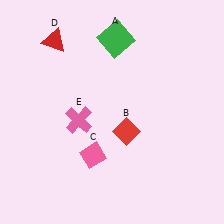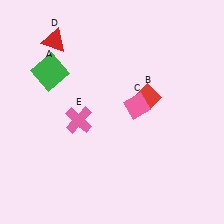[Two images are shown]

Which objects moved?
The objects that moved are: the green square (A), the red diamond (B), the pink diamond (C).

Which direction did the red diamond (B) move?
The red diamond (B) moved up.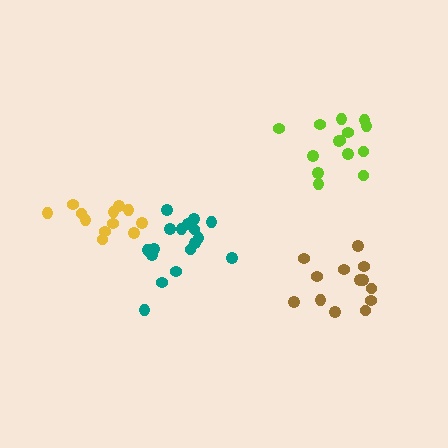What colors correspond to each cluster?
The clusters are colored: brown, teal, lime, yellow.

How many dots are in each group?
Group 1: 13 dots, Group 2: 17 dots, Group 3: 15 dots, Group 4: 12 dots (57 total).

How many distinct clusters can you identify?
There are 4 distinct clusters.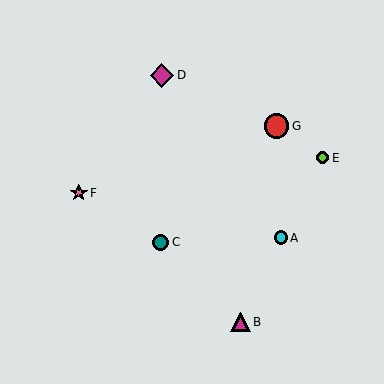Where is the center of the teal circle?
The center of the teal circle is at (161, 242).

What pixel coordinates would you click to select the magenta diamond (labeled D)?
Click at (162, 75) to select the magenta diamond D.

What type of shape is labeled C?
Shape C is a teal circle.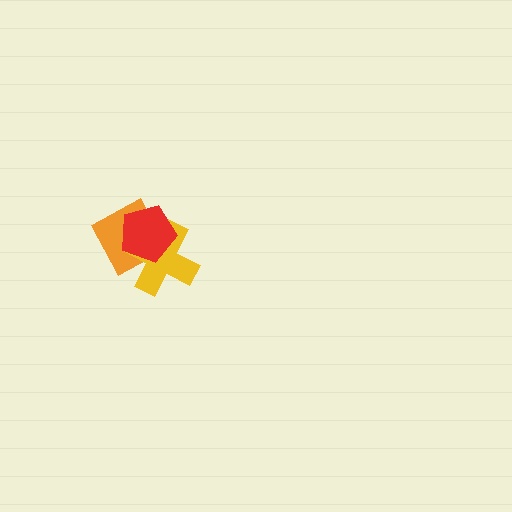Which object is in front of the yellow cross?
The red pentagon is in front of the yellow cross.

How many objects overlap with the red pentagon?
2 objects overlap with the red pentagon.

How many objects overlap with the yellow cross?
2 objects overlap with the yellow cross.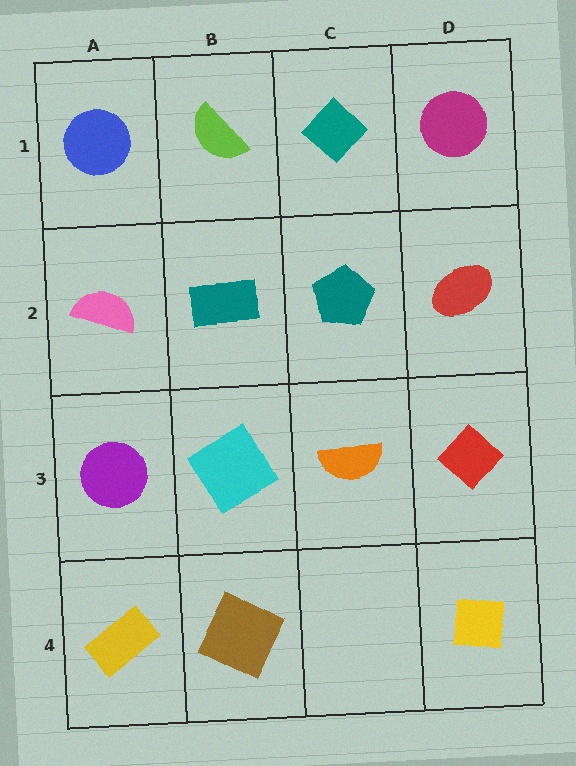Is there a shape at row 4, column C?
No, that cell is empty.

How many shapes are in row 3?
4 shapes.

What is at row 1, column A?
A blue circle.